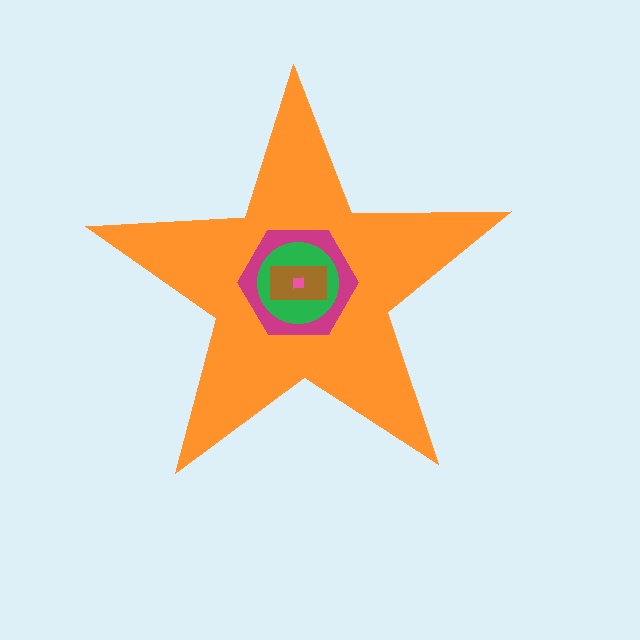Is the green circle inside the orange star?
Yes.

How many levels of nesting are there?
5.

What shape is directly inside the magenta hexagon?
The green circle.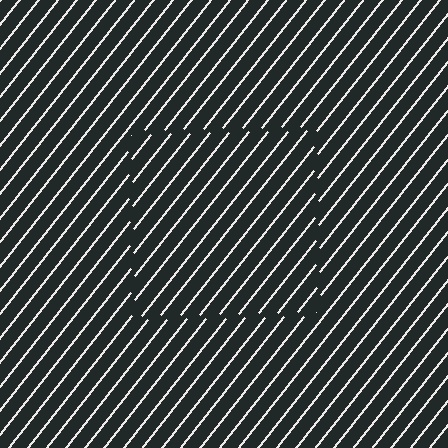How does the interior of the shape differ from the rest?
The interior of the shape contains the same grating, shifted by half a period — the contour is defined by the phase discontinuity where line-ends from the inner and outer gratings abut.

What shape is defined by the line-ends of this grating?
An illusory square. The interior of the shape contains the same grating, shifted by half a period — the contour is defined by the phase discontinuity where line-ends from the inner and outer gratings abut.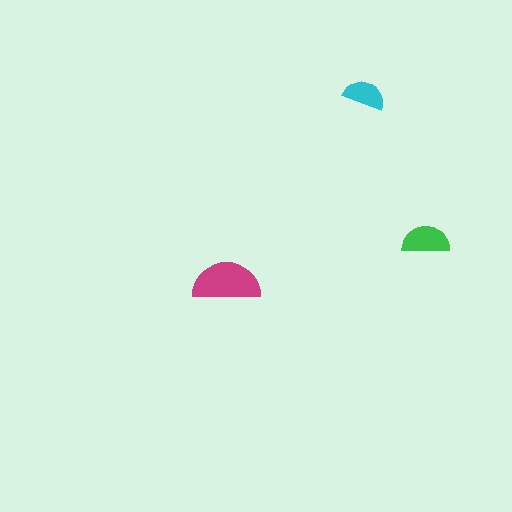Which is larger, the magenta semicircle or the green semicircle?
The magenta one.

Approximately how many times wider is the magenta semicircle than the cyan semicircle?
About 1.5 times wider.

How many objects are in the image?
There are 3 objects in the image.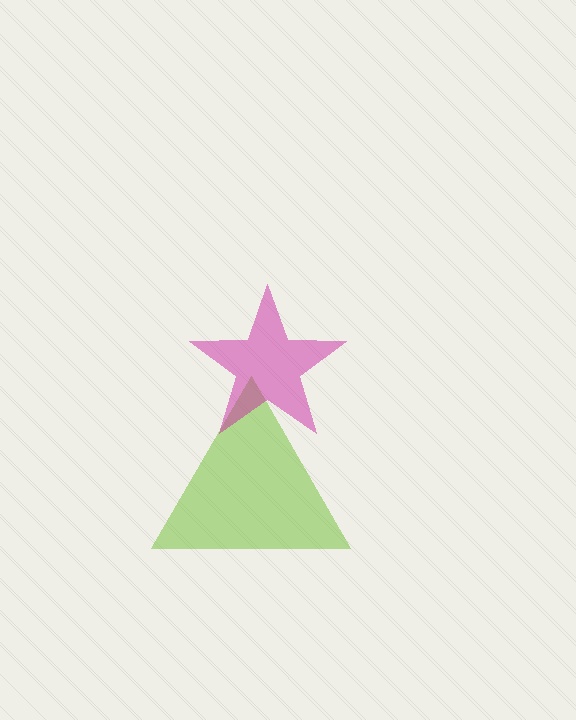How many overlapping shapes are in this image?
There are 2 overlapping shapes in the image.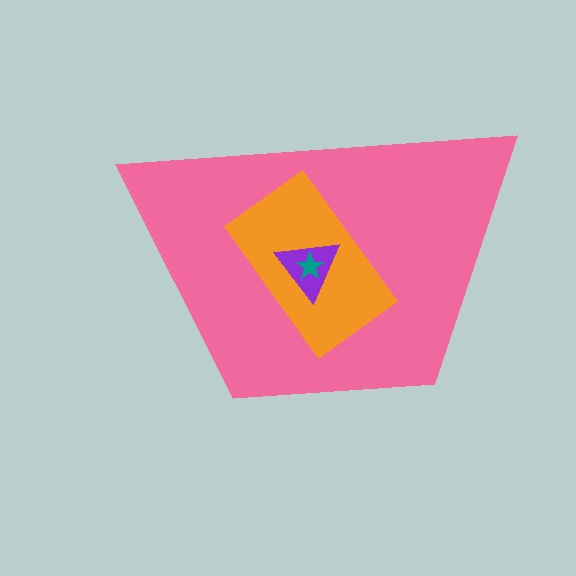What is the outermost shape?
The pink trapezoid.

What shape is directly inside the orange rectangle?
The purple triangle.